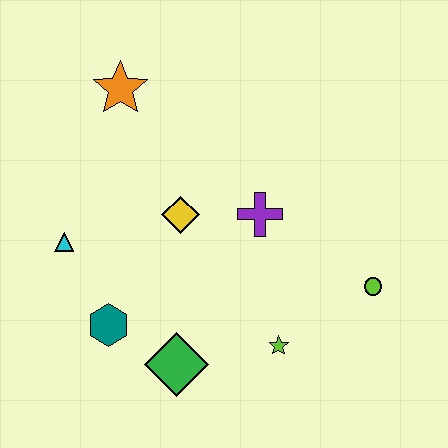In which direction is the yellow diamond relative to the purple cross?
The yellow diamond is to the left of the purple cross.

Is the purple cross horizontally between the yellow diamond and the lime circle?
Yes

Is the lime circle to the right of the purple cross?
Yes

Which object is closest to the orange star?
The yellow diamond is closest to the orange star.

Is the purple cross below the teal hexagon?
No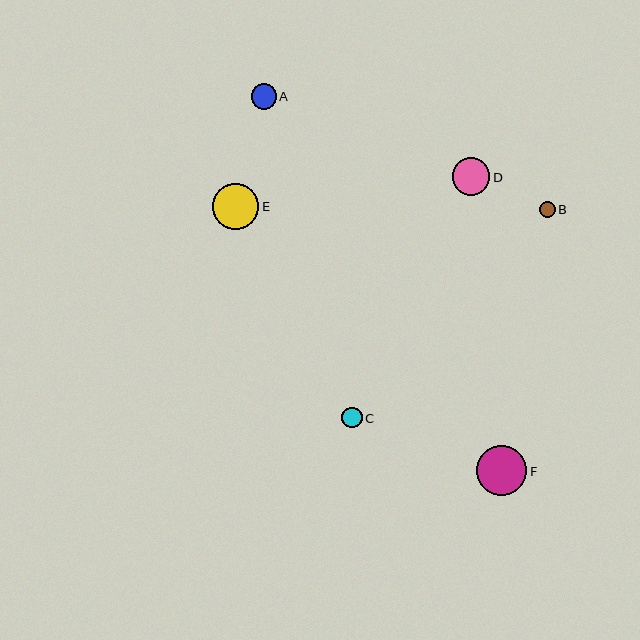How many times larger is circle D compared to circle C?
Circle D is approximately 1.9 times the size of circle C.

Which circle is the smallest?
Circle B is the smallest with a size of approximately 16 pixels.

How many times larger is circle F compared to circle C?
Circle F is approximately 2.5 times the size of circle C.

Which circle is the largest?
Circle F is the largest with a size of approximately 50 pixels.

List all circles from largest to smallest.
From largest to smallest: F, E, D, A, C, B.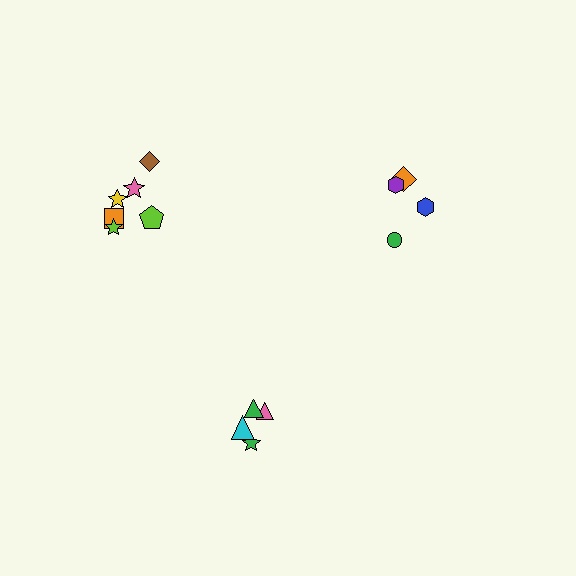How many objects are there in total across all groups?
There are 14 objects.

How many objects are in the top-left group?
There are 6 objects.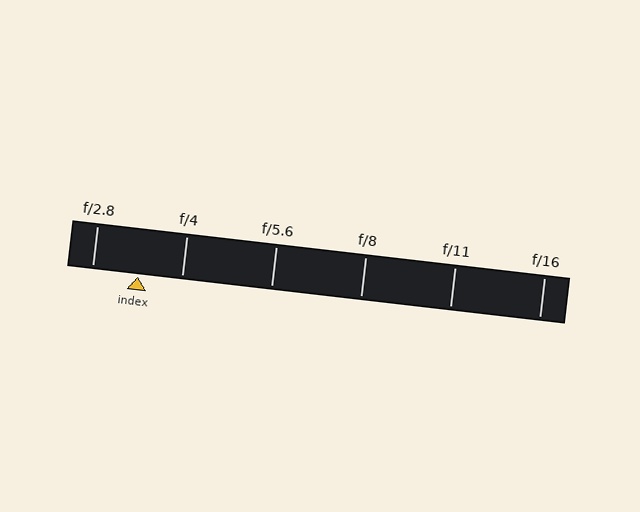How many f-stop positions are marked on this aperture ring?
There are 6 f-stop positions marked.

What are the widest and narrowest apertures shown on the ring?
The widest aperture shown is f/2.8 and the narrowest is f/16.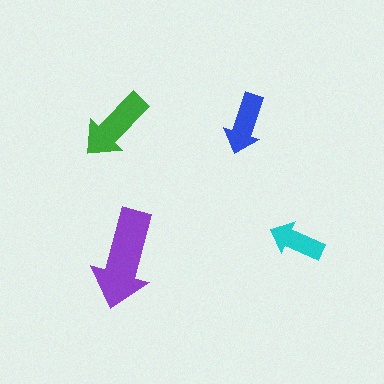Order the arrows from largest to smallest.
the purple one, the green one, the blue one, the cyan one.